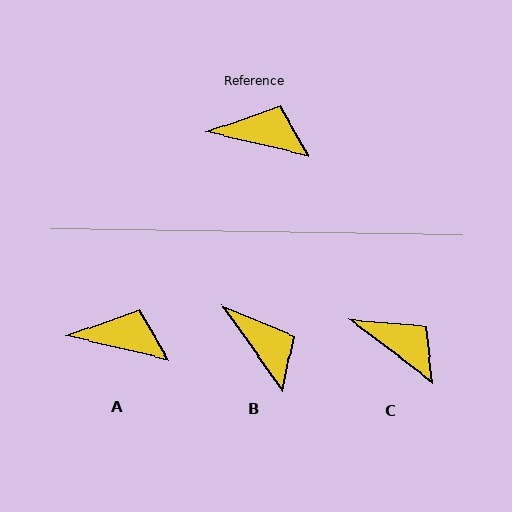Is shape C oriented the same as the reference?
No, it is off by about 24 degrees.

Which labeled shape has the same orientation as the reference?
A.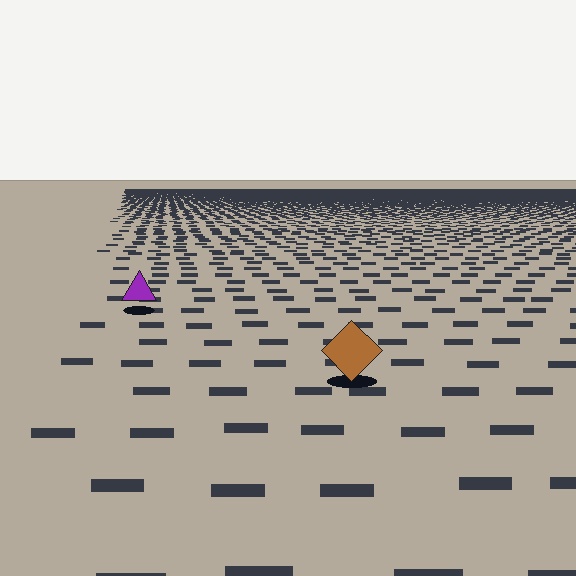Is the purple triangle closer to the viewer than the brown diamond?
No. The brown diamond is closer — you can tell from the texture gradient: the ground texture is coarser near it.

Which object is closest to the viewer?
The brown diamond is closest. The texture marks near it are larger and more spread out.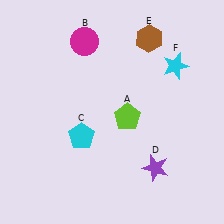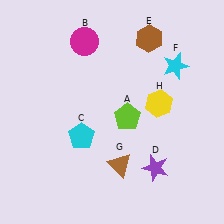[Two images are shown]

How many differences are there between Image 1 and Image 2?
There are 2 differences between the two images.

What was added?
A brown triangle (G), a yellow hexagon (H) were added in Image 2.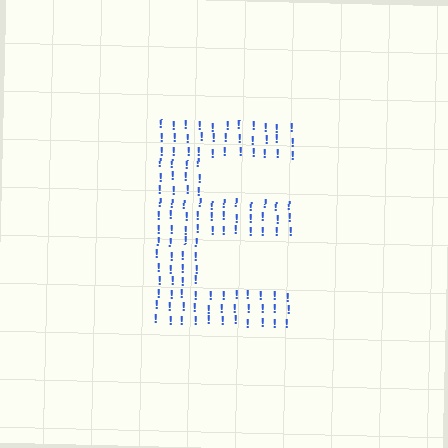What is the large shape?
The large shape is the letter E.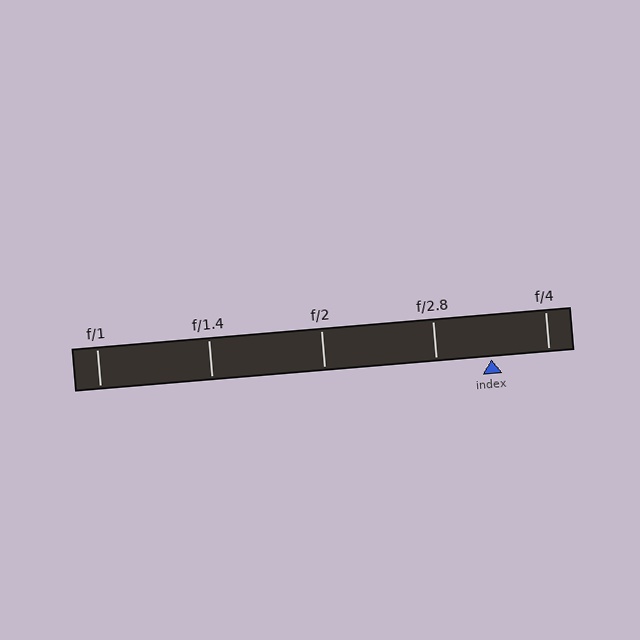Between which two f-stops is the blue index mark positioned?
The index mark is between f/2.8 and f/4.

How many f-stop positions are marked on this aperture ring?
There are 5 f-stop positions marked.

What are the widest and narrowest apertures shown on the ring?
The widest aperture shown is f/1 and the narrowest is f/4.